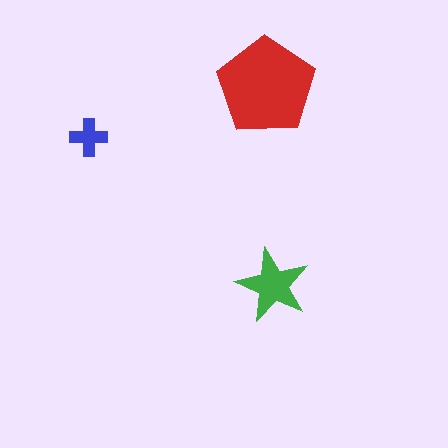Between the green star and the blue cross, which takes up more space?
The green star.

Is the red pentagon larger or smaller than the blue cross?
Larger.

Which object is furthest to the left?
The blue cross is leftmost.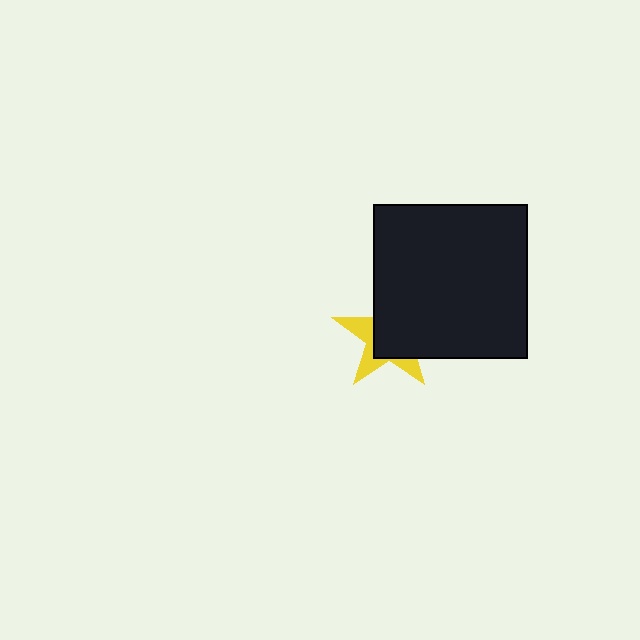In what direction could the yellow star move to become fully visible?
The yellow star could move toward the lower-left. That would shift it out from behind the black square entirely.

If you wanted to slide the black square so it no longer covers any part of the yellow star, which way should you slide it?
Slide it toward the upper-right — that is the most direct way to separate the two shapes.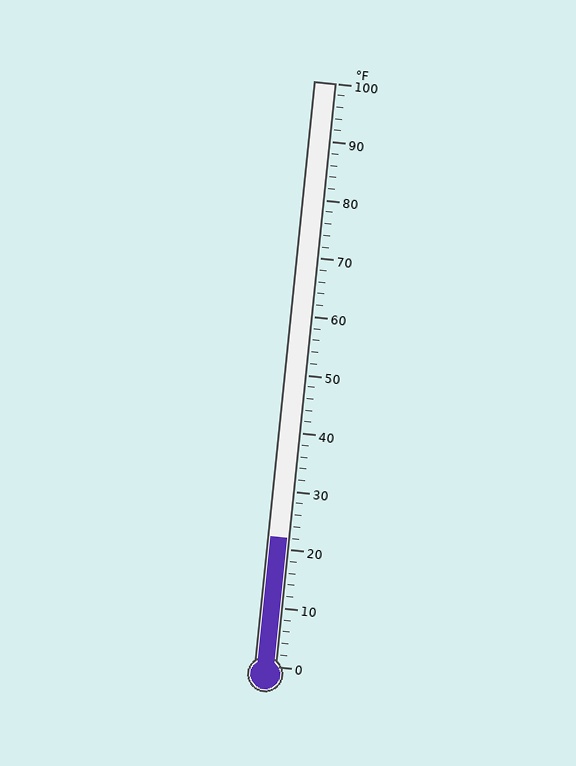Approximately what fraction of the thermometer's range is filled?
The thermometer is filled to approximately 20% of its range.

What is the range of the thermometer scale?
The thermometer scale ranges from 0°F to 100°F.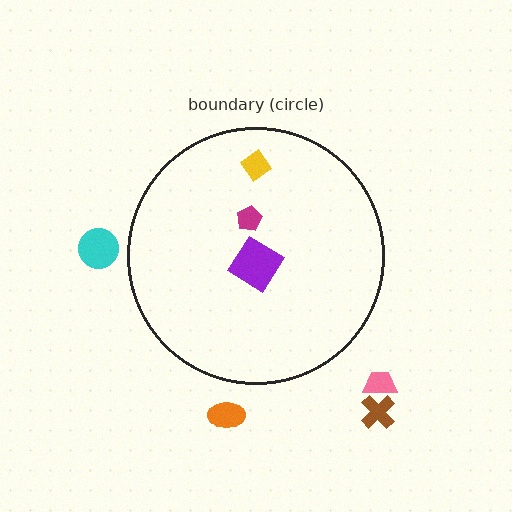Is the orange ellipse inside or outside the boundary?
Outside.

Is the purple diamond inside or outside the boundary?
Inside.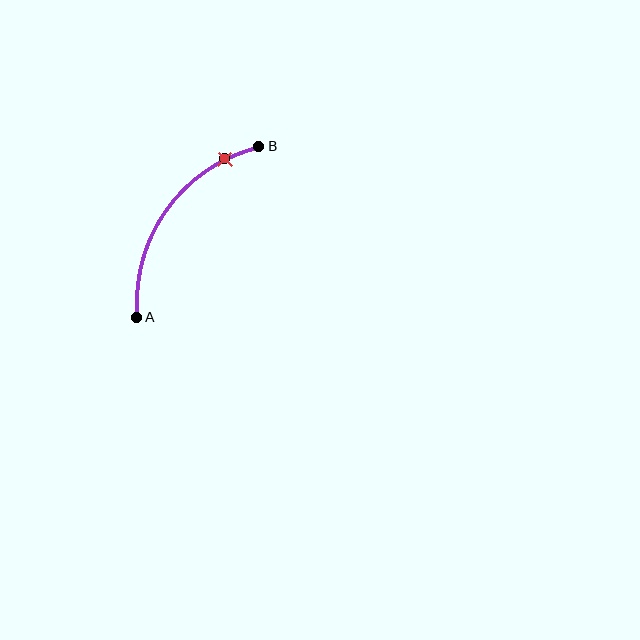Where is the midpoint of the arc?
The arc midpoint is the point on the curve farthest from the straight line joining A and B. It sits above and to the left of that line.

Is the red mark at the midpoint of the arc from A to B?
No. The red mark lies on the arc but is closer to endpoint B. The arc midpoint would be at the point on the curve equidistant along the arc from both A and B.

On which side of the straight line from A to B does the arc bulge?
The arc bulges above and to the left of the straight line connecting A and B.